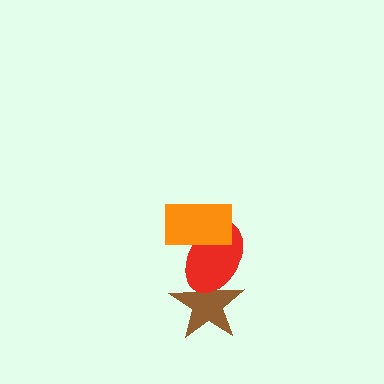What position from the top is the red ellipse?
The red ellipse is 2nd from the top.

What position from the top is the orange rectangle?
The orange rectangle is 1st from the top.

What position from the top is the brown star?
The brown star is 3rd from the top.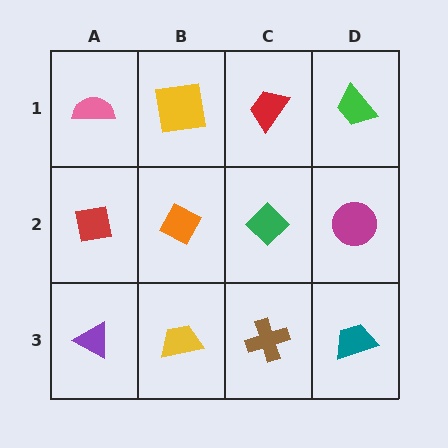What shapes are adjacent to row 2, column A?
A pink semicircle (row 1, column A), a purple triangle (row 3, column A), an orange diamond (row 2, column B).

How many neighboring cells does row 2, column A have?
3.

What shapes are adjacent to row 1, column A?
A red square (row 2, column A), a yellow square (row 1, column B).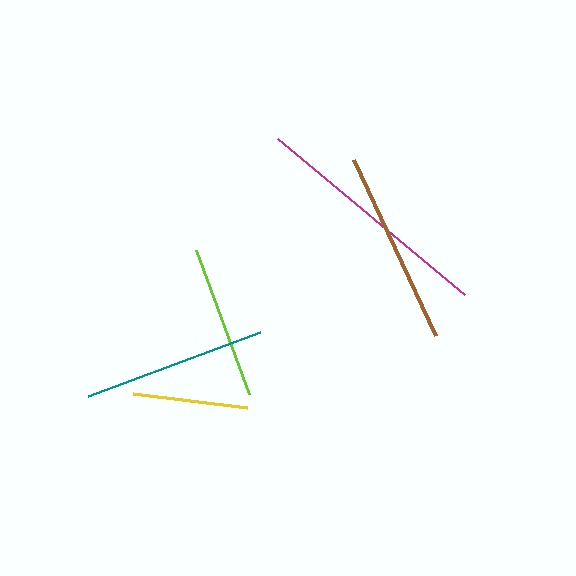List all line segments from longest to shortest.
From longest to shortest: magenta, brown, teal, lime, yellow.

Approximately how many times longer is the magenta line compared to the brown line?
The magenta line is approximately 1.3 times the length of the brown line.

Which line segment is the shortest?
The yellow line is the shortest at approximately 114 pixels.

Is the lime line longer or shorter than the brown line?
The brown line is longer than the lime line.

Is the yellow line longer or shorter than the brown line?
The brown line is longer than the yellow line.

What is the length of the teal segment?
The teal segment is approximately 184 pixels long.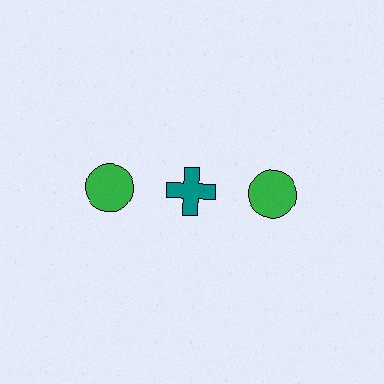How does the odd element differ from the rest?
It differs in both color (teal instead of green) and shape (cross instead of circle).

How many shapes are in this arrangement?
There are 3 shapes arranged in a grid pattern.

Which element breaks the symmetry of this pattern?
The teal cross in the top row, second from left column breaks the symmetry. All other shapes are green circles.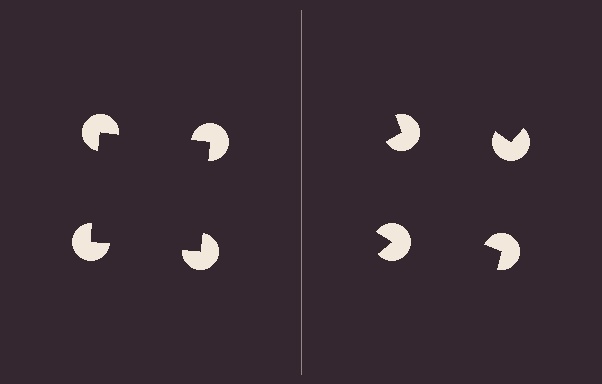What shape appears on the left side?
An illusory square.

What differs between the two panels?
The pac-man discs are positioned identically on both sides; only the wedge orientations differ. On the left they align to a square; on the right they are misaligned.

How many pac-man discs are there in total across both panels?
8 — 4 on each side.